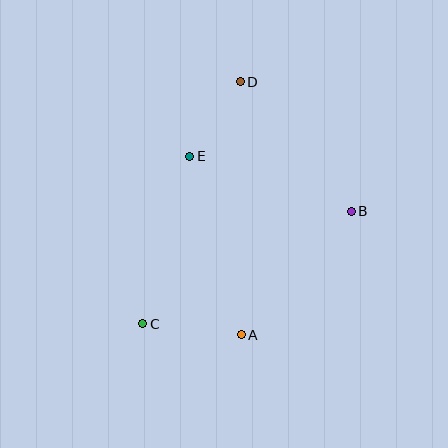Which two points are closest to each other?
Points D and E are closest to each other.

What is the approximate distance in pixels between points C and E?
The distance between C and E is approximately 174 pixels.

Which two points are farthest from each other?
Points C and D are farthest from each other.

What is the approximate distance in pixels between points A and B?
The distance between A and B is approximately 166 pixels.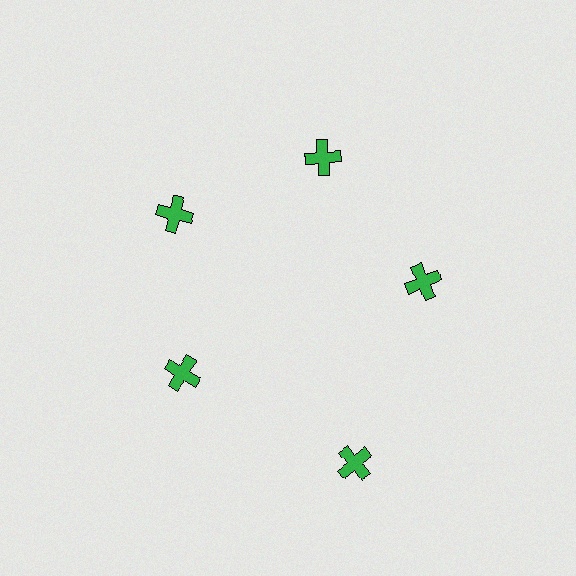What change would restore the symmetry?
The symmetry would be restored by moving it inward, back onto the ring so that all 5 crosses sit at equal angles and equal distance from the center.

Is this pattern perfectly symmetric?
No. The 5 green crosses are arranged in a ring, but one element near the 5 o'clock position is pushed outward from the center, breaking the 5-fold rotational symmetry.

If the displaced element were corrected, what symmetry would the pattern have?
It would have 5-fold rotational symmetry — the pattern would map onto itself every 72 degrees.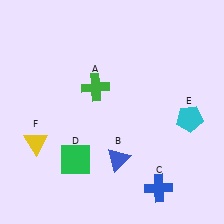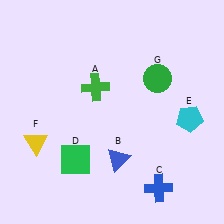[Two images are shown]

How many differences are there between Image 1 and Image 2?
There is 1 difference between the two images.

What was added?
A green circle (G) was added in Image 2.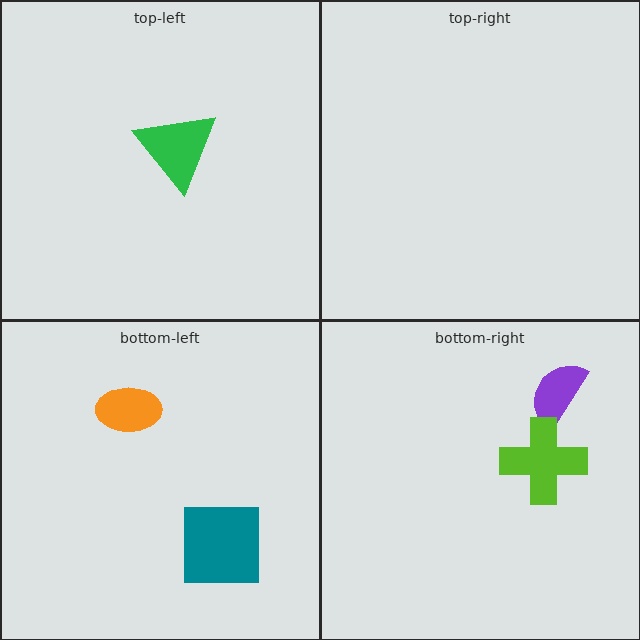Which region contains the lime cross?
The bottom-right region.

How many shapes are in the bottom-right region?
2.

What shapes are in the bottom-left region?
The orange ellipse, the teal square.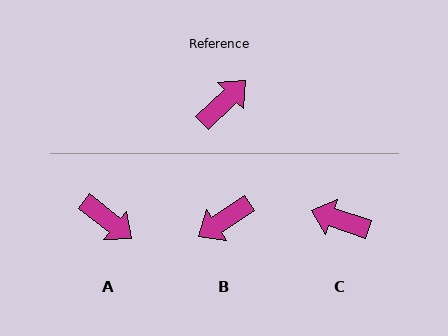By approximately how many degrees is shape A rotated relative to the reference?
Approximately 83 degrees clockwise.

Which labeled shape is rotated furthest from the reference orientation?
B, about 169 degrees away.